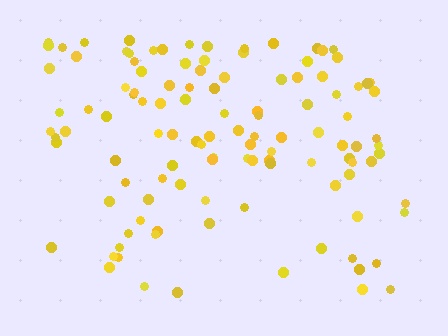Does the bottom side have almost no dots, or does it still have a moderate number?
Still a moderate number, just noticeably fewer than the top.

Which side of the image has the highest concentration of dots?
The top.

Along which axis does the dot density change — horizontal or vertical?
Vertical.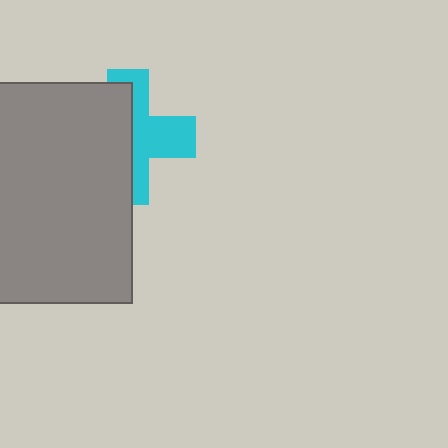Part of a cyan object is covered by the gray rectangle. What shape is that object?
It is a cross.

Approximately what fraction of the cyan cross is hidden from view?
Roughly 54% of the cyan cross is hidden behind the gray rectangle.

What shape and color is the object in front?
The object in front is a gray rectangle.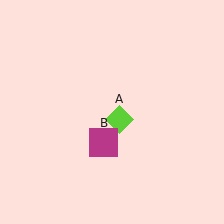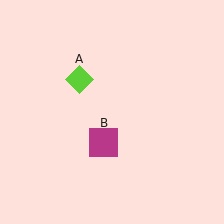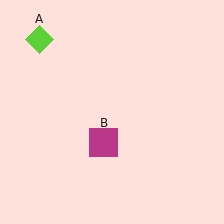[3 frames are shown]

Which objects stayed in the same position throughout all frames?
Magenta square (object B) remained stationary.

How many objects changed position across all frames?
1 object changed position: lime diamond (object A).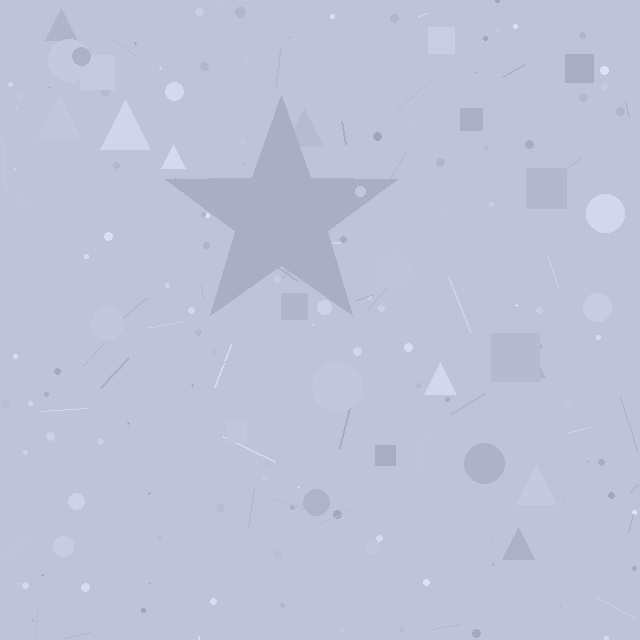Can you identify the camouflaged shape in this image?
The camouflaged shape is a star.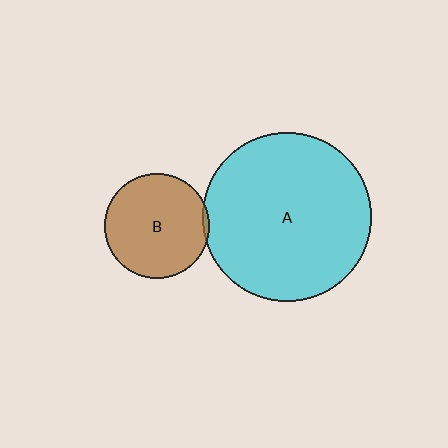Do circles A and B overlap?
Yes.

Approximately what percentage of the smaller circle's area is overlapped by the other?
Approximately 5%.